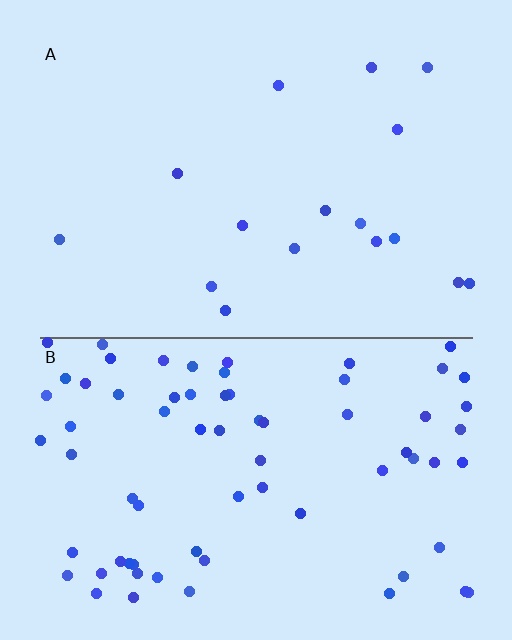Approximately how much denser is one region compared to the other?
Approximately 4.3× — region B over region A.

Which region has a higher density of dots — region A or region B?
B (the bottom).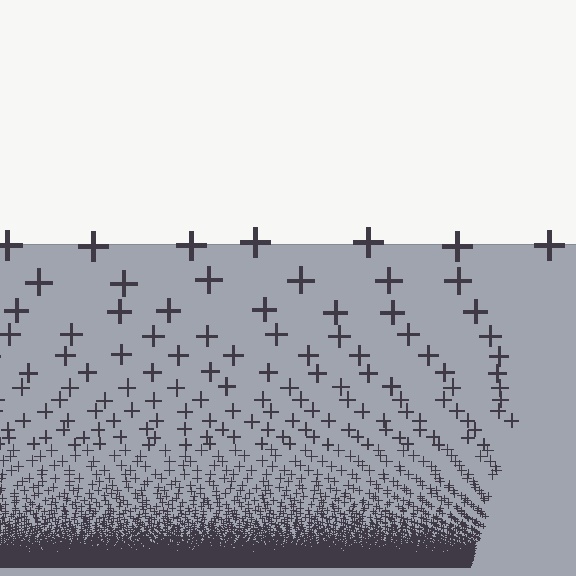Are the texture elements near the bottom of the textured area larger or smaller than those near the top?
Smaller. The gradient is inverted — elements near the bottom are smaller and denser.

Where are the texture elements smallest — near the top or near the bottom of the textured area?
Near the bottom.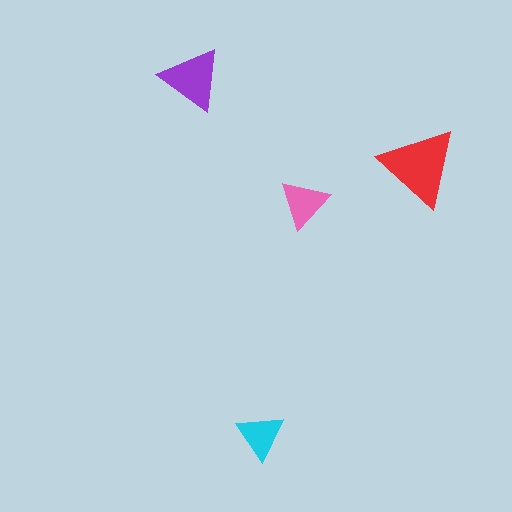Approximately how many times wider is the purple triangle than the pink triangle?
About 1.5 times wider.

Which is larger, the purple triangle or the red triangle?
The red one.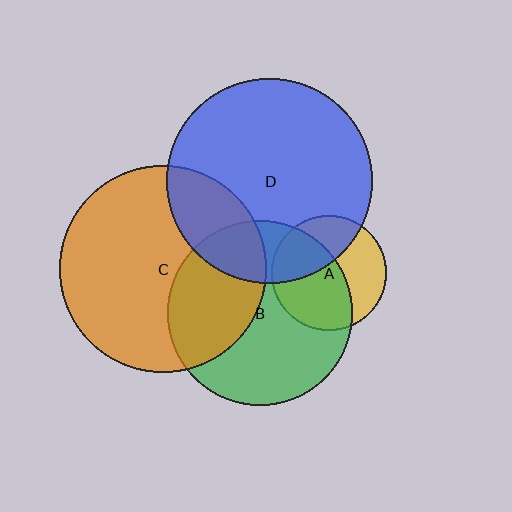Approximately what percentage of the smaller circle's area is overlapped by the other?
Approximately 20%.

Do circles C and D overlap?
Yes.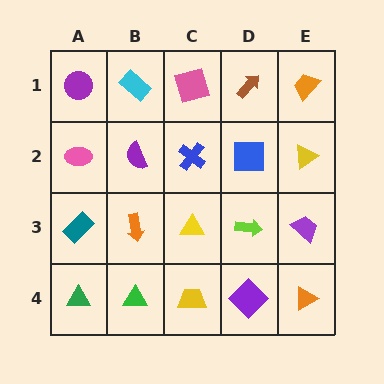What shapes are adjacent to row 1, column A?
A pink ellipse (row 2, column A), a cyan rectangle (row 1, column B).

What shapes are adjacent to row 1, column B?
A purple semicircle (row 2, column B), a purple circle (row 1, column A), a pink square (row 1, column C).